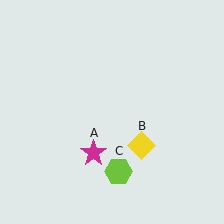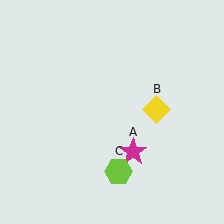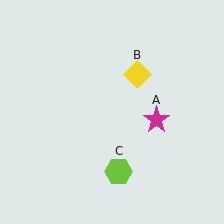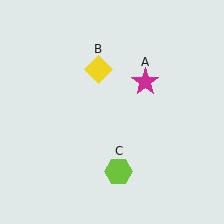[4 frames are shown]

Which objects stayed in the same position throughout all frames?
Lime hexagon (object C) remained stationary.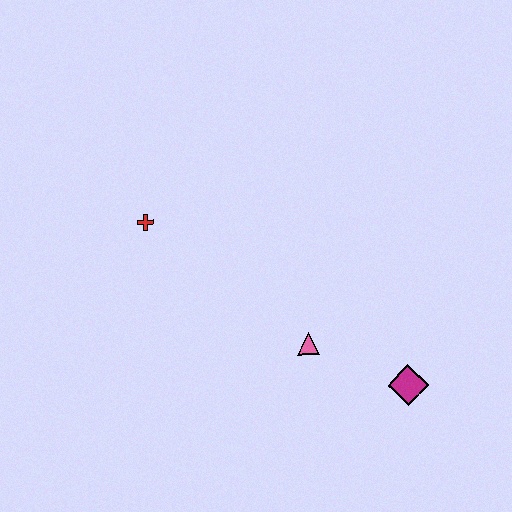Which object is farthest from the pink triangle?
The red cross is farthest from the pink triangle.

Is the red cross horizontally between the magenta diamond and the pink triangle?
No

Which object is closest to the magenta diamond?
The pink triangle is closest to the magenta diamond.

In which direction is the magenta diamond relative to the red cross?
The magenta diamond is to the right of the red cross.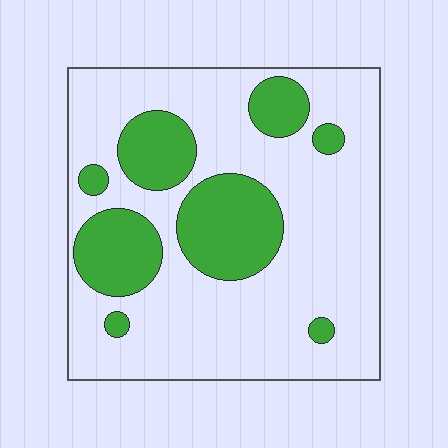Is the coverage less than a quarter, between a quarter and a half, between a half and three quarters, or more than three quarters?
Between a quarter and a half.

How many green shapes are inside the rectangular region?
8.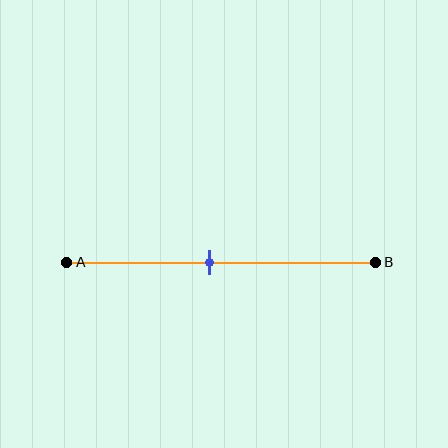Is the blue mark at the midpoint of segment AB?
No, the mark is at about 45% from A, not at the 50% midpoint.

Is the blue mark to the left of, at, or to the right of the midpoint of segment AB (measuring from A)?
The blue mark is to the left of the midpoint of segment AB.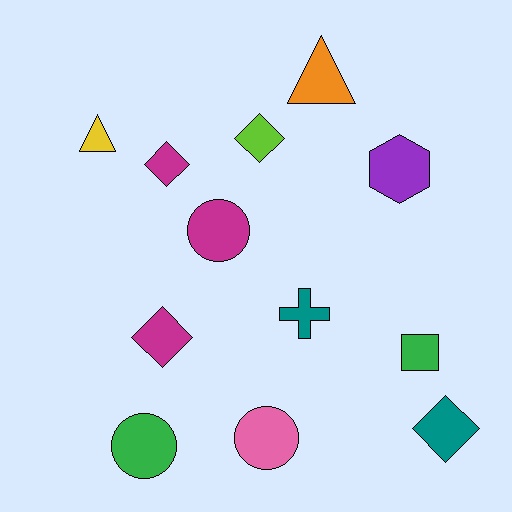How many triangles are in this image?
There are 2 triangles.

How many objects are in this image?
There are 12 objects.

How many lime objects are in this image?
There is 1 lime object.